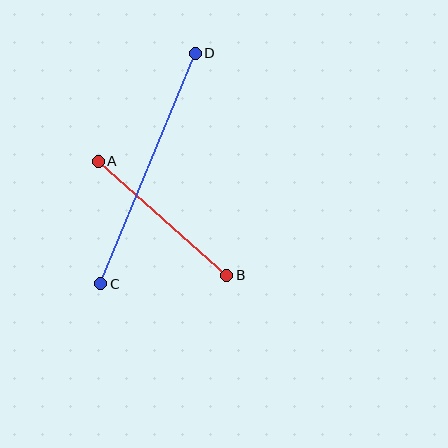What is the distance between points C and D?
The distance is approximately 249 pixels.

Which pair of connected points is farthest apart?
Points C and D are farthest apart.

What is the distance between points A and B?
The distance is approximately 172 pixels.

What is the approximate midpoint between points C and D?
The midpoint is at approximately (148, 168) pixels.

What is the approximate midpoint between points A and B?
The midpoint is at approximately (162, 218) pixels.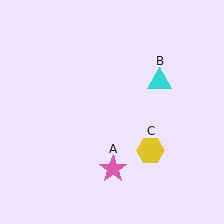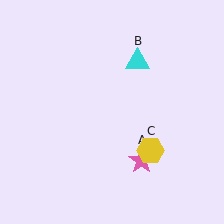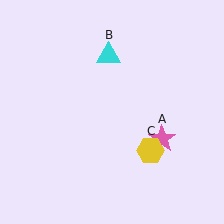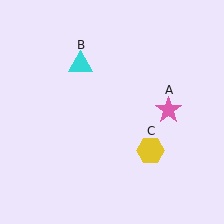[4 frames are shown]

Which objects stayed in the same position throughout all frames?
Yellow hexagon (object C) remained stationary.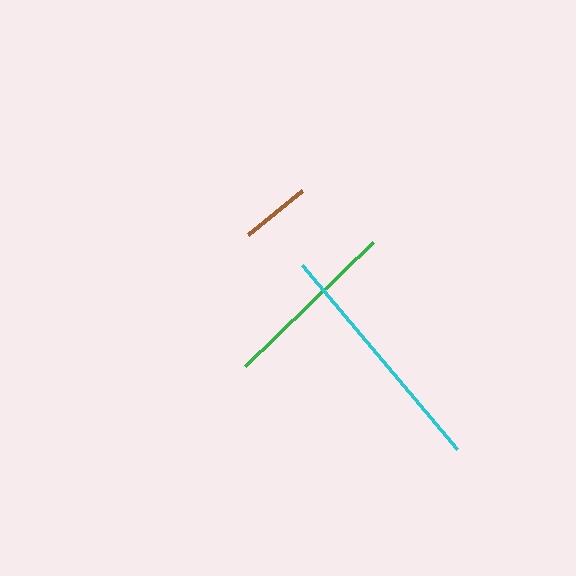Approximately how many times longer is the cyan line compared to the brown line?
The cyan line is approximately 3.4 times the length of the brown line.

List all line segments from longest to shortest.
From longest to shortest: cyan, green, brown.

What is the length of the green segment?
The green segment is approximately 178 pixels long.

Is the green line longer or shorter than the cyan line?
The cyan line is longer than the green line.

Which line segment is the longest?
The cyan line is the longest at approximately 241 pixels.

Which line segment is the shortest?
The brown line is the shortest at approximately 70 pixels.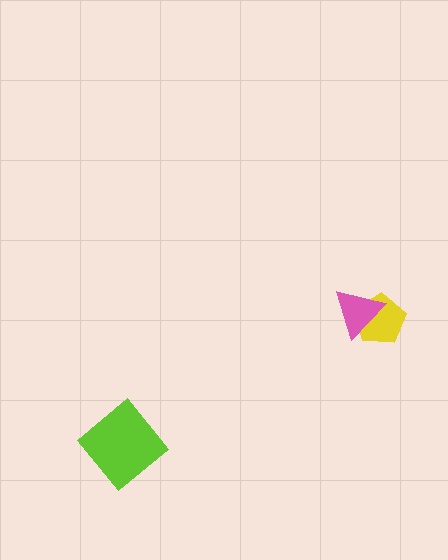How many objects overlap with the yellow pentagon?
1 object overlaps with the yellow pentagon.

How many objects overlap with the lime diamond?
0 objects overlap with the lime diamond.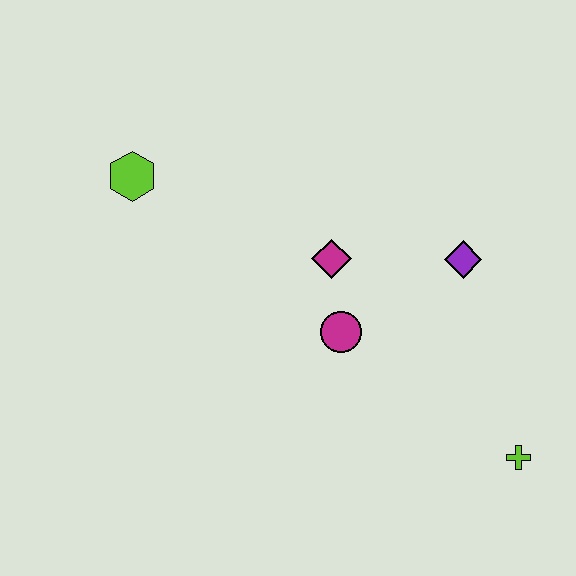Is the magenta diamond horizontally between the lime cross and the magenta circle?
No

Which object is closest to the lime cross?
The purple diamond is closest to the lime cross.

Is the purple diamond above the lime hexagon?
No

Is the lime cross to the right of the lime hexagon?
Yes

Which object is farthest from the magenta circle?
The lime hexagon is farthest from the magenta circle.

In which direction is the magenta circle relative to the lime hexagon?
The magenta circle is to the right of the lime hexagon.